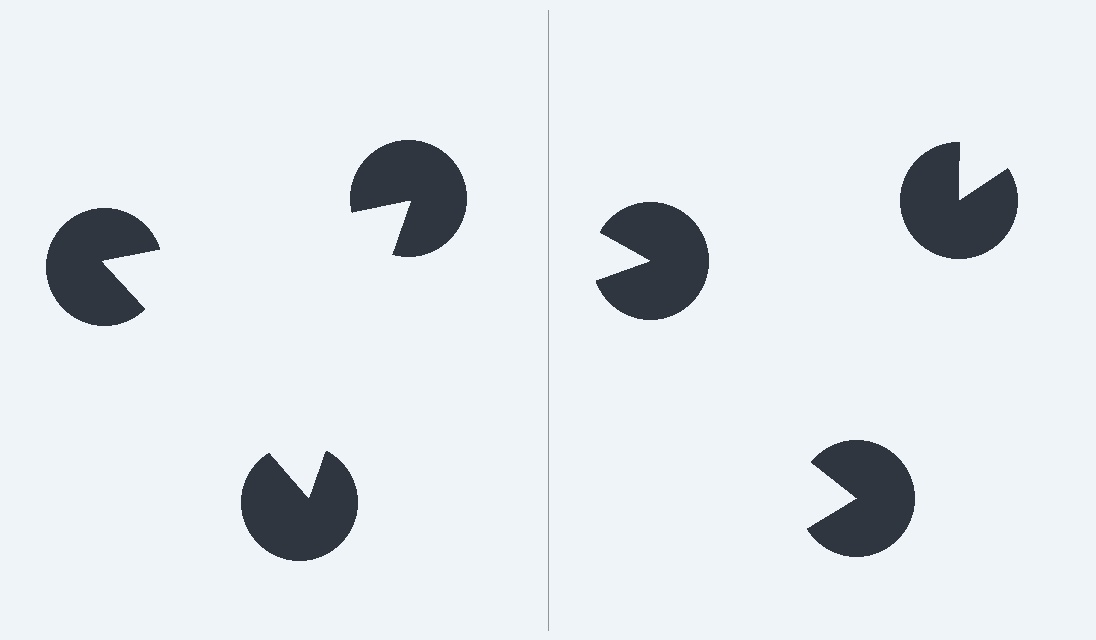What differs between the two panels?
The pac-man discs are positioned identically on both sides; only the wedge orientations differ. On the left they align to a triangle; on the right they are misaligned.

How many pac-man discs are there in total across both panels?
6 — 3 on each side.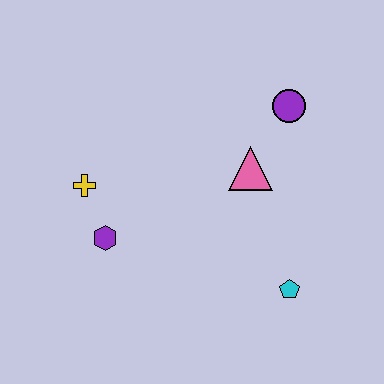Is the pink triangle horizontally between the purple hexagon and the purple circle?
Yes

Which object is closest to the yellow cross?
The purple hexagon is closest to the yellow cross.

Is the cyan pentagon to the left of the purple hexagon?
No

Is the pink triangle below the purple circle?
Yes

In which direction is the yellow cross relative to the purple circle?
The yellow cross is to the left of the purple circle.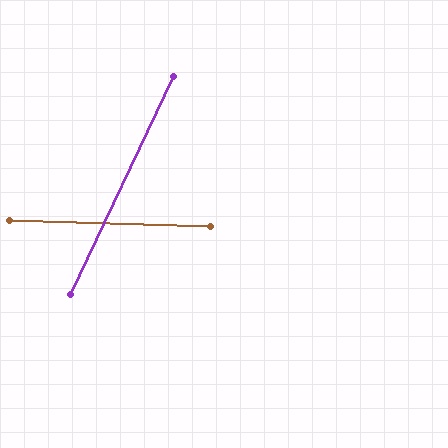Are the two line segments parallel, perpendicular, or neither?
Neither parallel nor perpendicular — they differ by about 66°.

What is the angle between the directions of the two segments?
Approximately 66 degrees.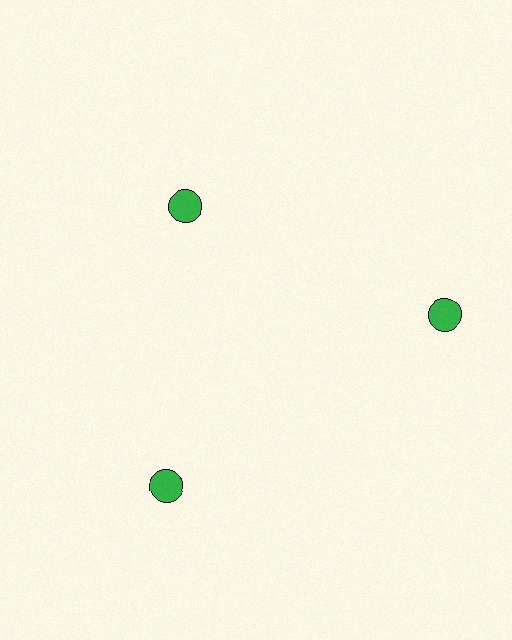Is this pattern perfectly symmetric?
No. The 3 green circles are arranged in a ring, but one element near the 11 o'clock position is pulled inward toward the center, breaking the 3-fold rotational symmetry.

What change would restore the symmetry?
The symmetry would be restored by moving it outward, back onto the ring so that all 3 circles sit at equal angles and equal distance from the center.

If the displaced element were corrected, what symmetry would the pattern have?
It would have 3-fold rotational symmetry — the pattern would map onto itself every 120 degrees.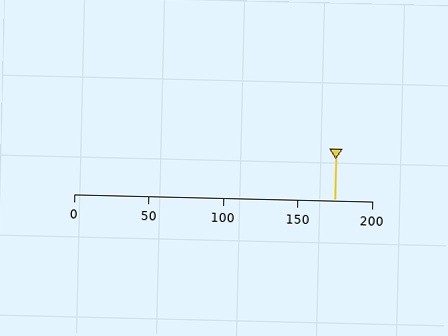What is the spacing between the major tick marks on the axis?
The major ticks are spaced 50 apart.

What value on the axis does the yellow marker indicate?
The marker indicates approximately 175.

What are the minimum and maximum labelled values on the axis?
The axis runs from 0 to 200.